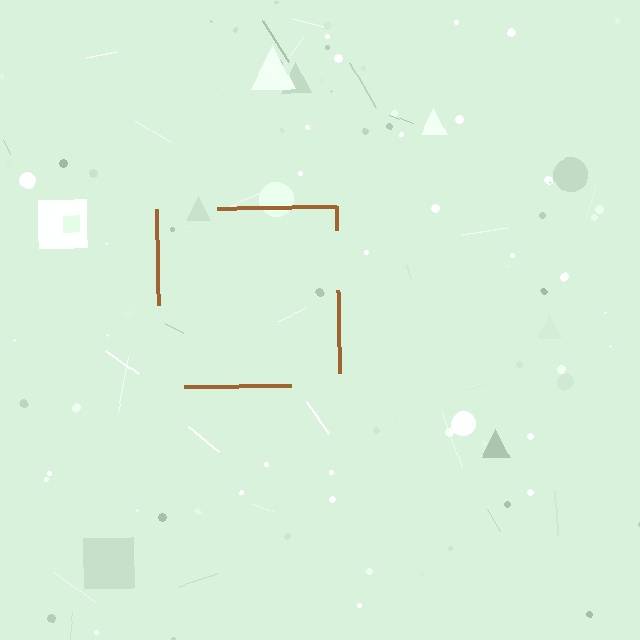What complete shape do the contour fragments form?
The contour fragments form a square.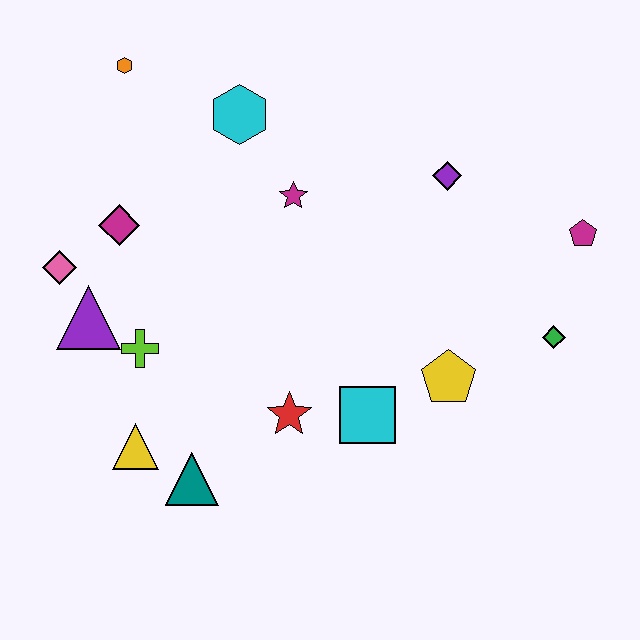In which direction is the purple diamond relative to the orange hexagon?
The purple diamond is to the right of the orange hexagon.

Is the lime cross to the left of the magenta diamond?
No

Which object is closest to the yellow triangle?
The teal triangle is closest to the yellow triangle.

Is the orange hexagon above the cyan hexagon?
Yes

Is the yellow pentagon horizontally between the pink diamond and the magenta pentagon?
Yes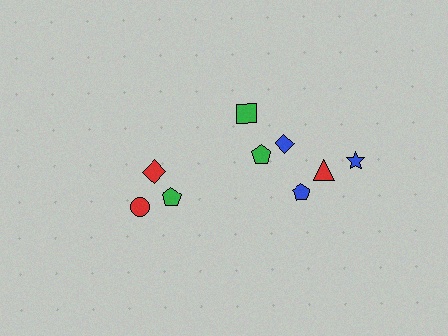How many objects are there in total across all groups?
There are 9 objects.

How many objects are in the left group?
There are 3 objects.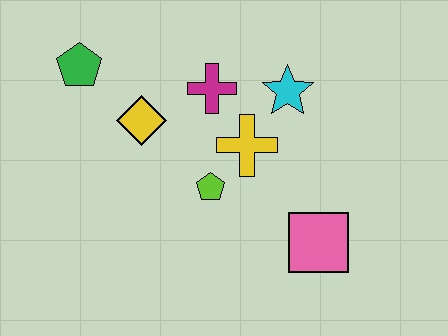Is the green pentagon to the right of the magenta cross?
No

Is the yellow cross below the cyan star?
Yes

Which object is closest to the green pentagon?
The yellow diamond is closest to the green pentagon.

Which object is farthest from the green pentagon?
The pink square is farthest from the green pentagon.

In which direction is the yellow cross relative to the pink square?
The yellow cross is above the pink square.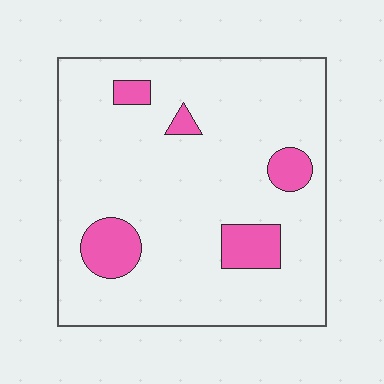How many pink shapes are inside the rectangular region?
5.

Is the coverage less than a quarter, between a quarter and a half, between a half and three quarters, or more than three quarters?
Less than a quarter.